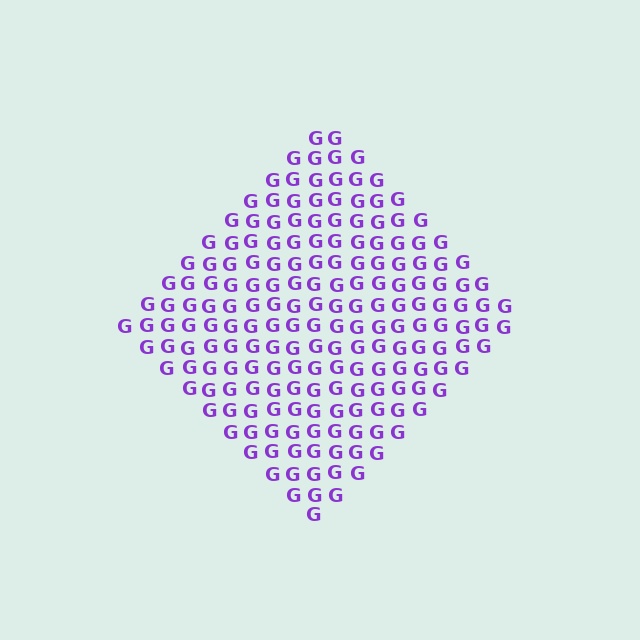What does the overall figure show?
The overall figure shows a diamond.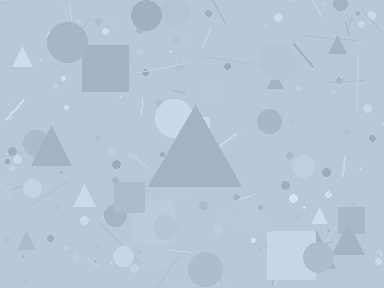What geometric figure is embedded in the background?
A triangle is embedded in the background.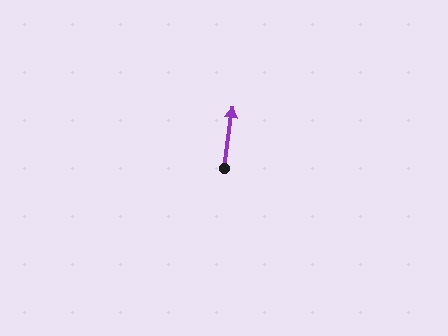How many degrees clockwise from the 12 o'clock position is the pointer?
Approximately 8 degrees.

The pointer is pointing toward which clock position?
Roughly 12 o'clock.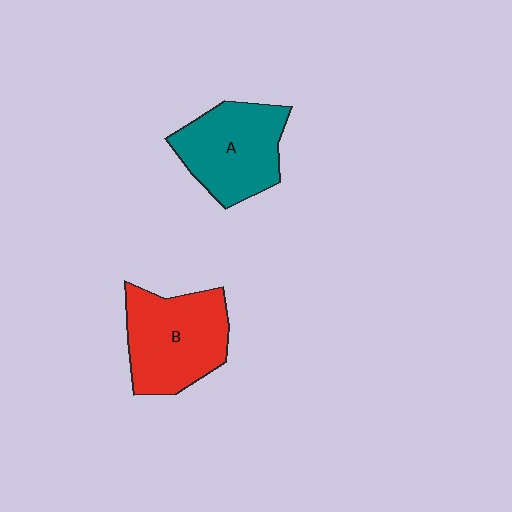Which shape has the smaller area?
Shape A (teal).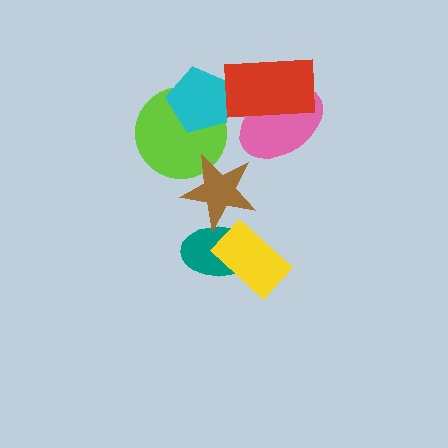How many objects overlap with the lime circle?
2 objects overlap with the lime circle.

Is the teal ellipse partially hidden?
Yes, it is partially covered by another shape.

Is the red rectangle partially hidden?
No, no other shape covers it.